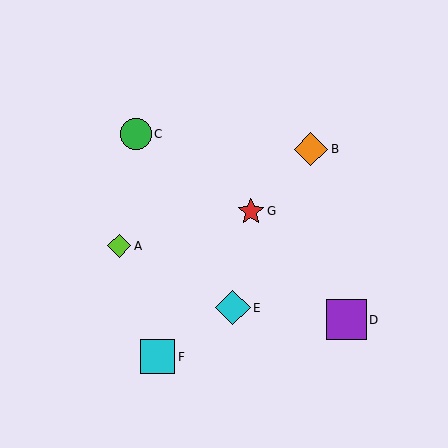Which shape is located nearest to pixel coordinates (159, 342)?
The cyan square (labeled F) at (158, 357) is nearest to that location.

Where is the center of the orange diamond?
The center of the orange diamond is at (311, 149).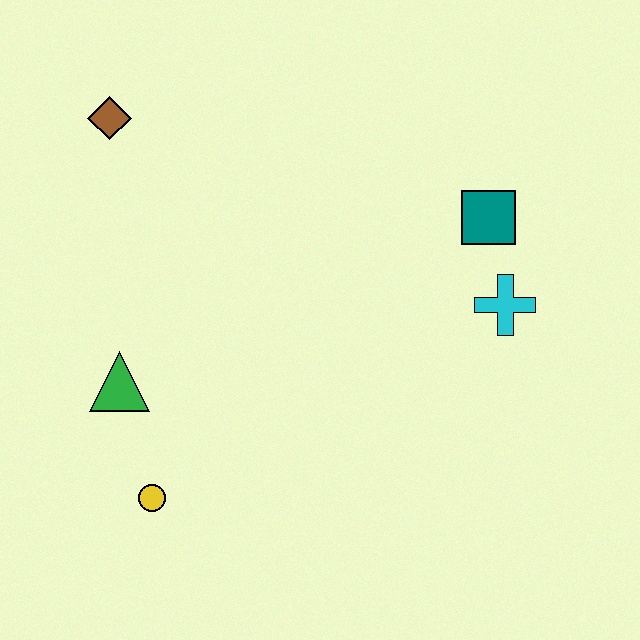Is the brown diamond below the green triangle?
No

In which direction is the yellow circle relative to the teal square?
The yellow circle is to the left of the teal square.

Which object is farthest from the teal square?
The yellow circle is farthest from the teal square.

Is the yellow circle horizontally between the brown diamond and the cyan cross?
Yes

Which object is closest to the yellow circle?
The green triangle is closest to the yellow circle.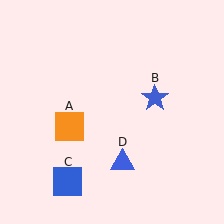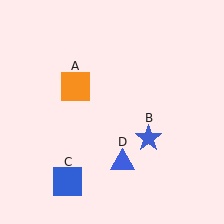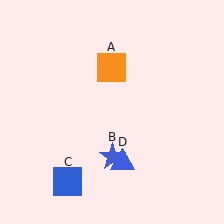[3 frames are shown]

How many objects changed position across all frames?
2 objects changed position: orange square (object A), blue star (object B).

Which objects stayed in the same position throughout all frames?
Blue square (object C) and blue triangle (object D) remained stationary.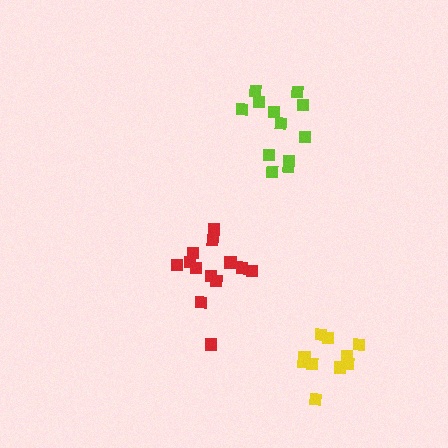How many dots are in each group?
Group 1: 13 dots, Group 2: 10 dots, Group 3: 12 dots (35 total).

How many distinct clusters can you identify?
There are 3 distinct clusters.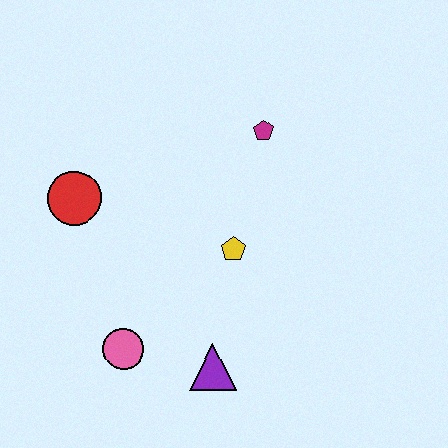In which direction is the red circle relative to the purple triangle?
The red circle is above the purple triangle.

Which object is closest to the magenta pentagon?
The yellow pentagon is closest to the magenta pentagon.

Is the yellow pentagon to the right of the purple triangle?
Yes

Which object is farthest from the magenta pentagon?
The pink circle is farthest from the magenta pentagon.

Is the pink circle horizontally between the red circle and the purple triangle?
Yes